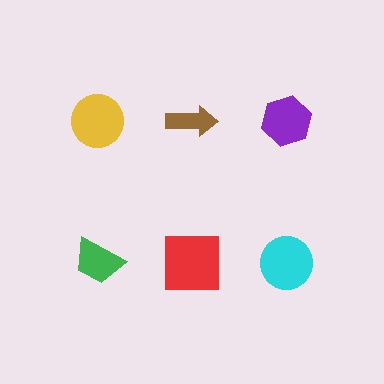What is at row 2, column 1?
A green trapezoid.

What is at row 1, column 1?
A yellow circle.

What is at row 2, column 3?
A cyan circle.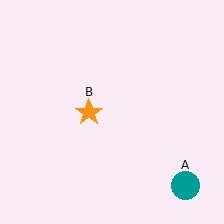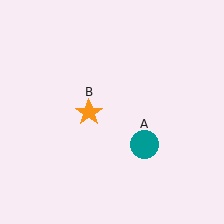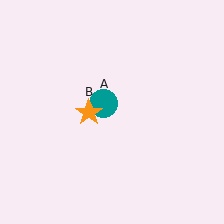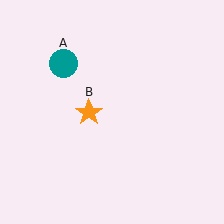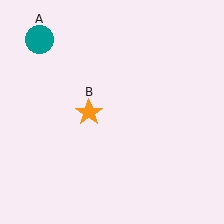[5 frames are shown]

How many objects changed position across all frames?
1 object changed position: teal circle (object A).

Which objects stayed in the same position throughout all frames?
Orange star (object B) remained stationary.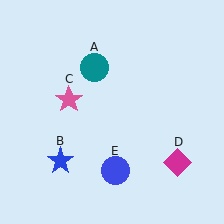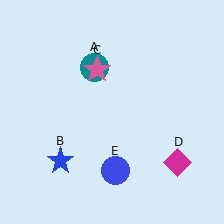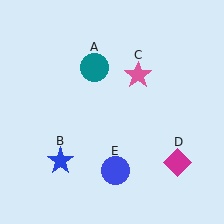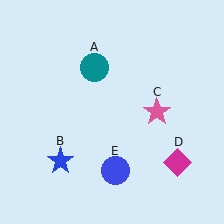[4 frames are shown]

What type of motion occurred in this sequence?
The pink star (object C) rotated clockwise around the center of the scene.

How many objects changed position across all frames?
1 object changed position: pink star (object C).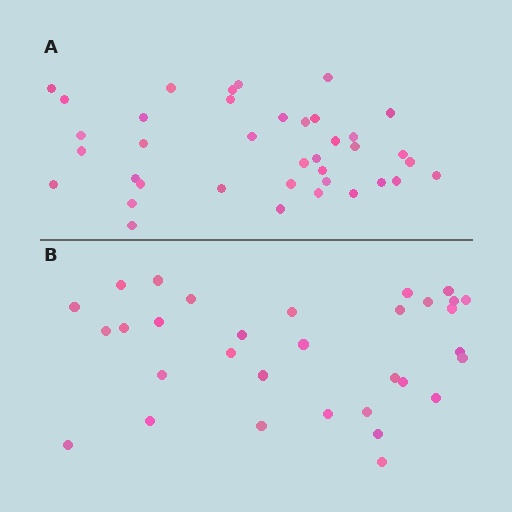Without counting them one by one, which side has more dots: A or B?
Region A (the top region) has more dots.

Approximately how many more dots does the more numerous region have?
Region A has about 6 more dots than region B.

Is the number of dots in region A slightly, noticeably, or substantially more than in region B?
Region A has only slightly more — the two regions are fairly close. The ratio is roughly 1.2 to 1.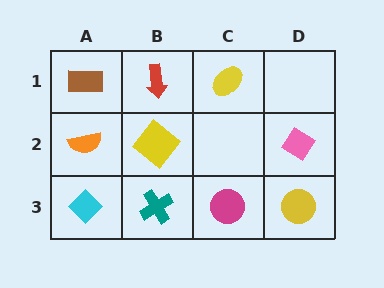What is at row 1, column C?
A yellow ellipse.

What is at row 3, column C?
A magenta circle.